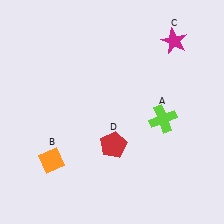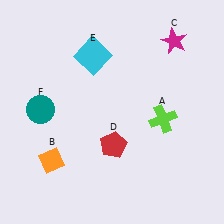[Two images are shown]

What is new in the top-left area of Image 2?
A cyan square (E) was added in the top-left area of Image 2.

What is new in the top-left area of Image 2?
A teal circle (F) was added in the top-left area of Image 2.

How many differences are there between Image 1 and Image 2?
There are 2 differences between the two images.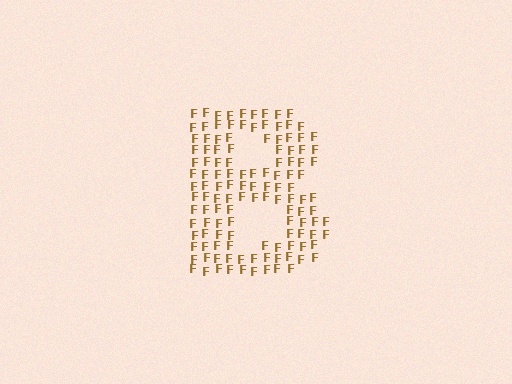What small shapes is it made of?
It is made of small letter F's.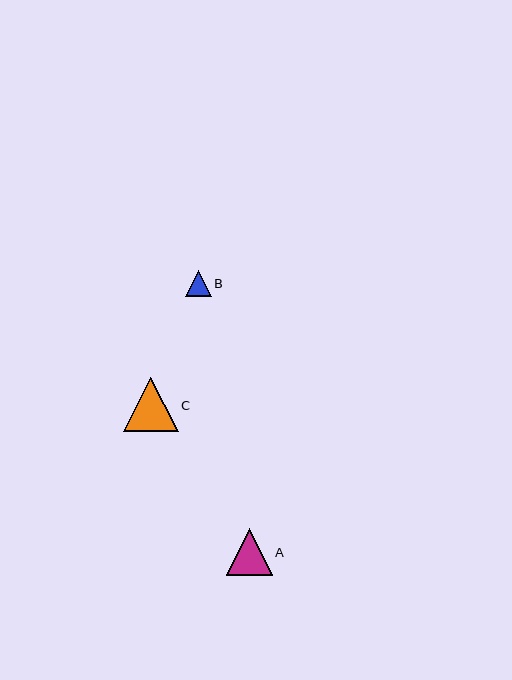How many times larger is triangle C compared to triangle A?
Triangle C is approximately 1.2 times the size of triangle A.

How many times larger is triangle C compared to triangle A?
Triangle C is approximately 1.2 times the size of triangle A.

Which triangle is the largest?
Triangle C is the largest with a size of approximately 54 pixels.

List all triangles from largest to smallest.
From largest to smallest: C, A, B.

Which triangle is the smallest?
Triangle B is the smallest with a size of approximately 26 pixels.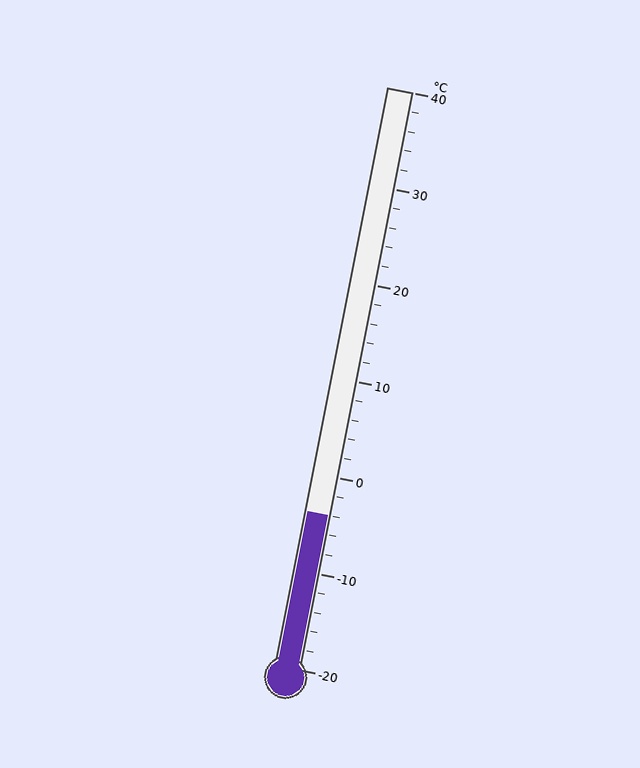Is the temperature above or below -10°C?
The temperature is above -10°C.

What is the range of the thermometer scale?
The thermometer scale ranges from -20°C to 40°C.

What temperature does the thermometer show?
The thermometer shows approximately -4°C.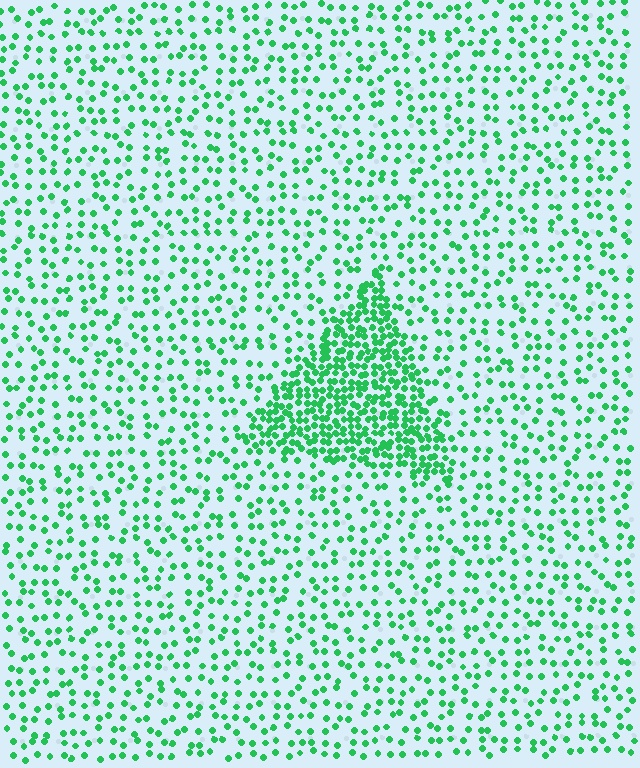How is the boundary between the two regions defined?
The boundary is defined by a change in element density (approximately 2.8x ratio). All elements are the same color, size, and shape.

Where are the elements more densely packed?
The elements are more densely packed inside the triangle boundary.